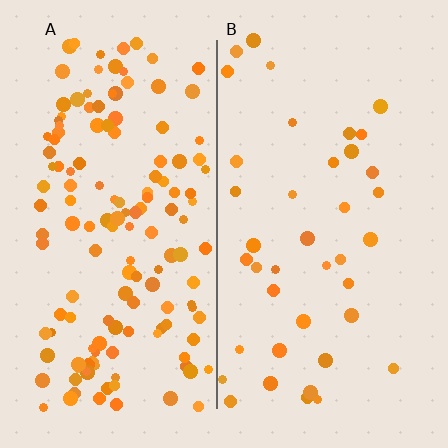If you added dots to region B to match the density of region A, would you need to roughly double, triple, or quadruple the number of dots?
Approximately quadruple.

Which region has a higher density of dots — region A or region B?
A (the left).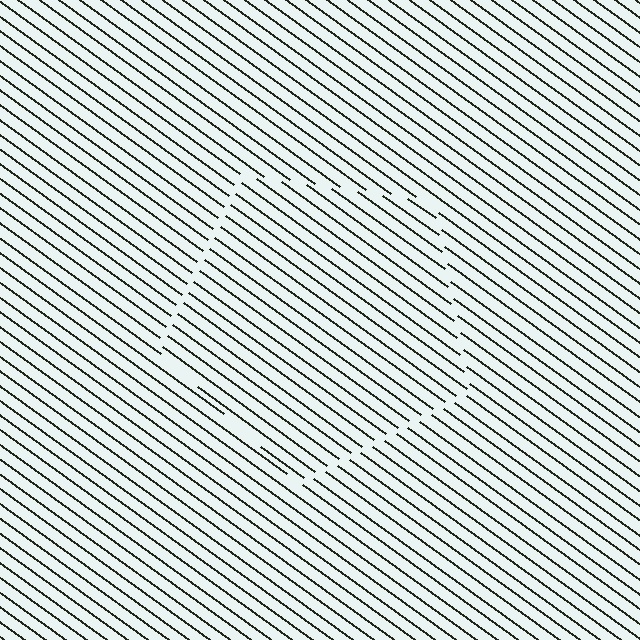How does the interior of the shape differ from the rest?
The interior of the shape contains the same grating, shifted by half a period — the contour is defined by the phase discontinuity where line-ends from the inner and outer gratings abut.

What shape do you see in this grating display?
An illusory pentagon. The interior of the shape contains the same grating, shifted by half a period — the contour is defined by the phase discontinuity where line-ends from the inner and outer gratings abut.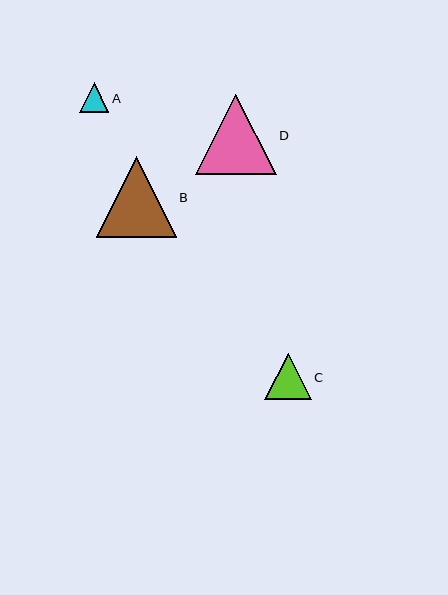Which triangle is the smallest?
Triangle A is the smallest with a size of approximately 29 pixels.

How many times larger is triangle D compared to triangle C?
Triangle D is approximately 1.7 times the size of triangle C.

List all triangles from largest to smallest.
From largest to smallest: D, B, C, A.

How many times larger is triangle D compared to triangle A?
Triangle D is approximately 2.8 times the size of triangle A.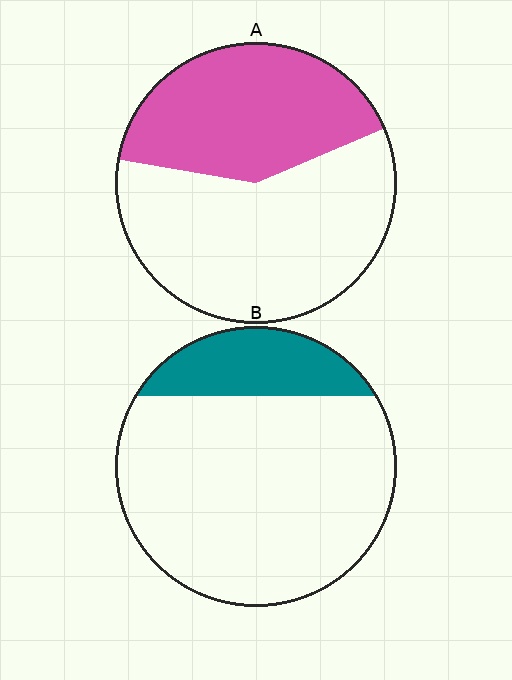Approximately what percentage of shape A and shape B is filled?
A is approximately 40% and B is approximately 20%.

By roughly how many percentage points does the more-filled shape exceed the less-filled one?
By roughly 20 percentage points (A over B).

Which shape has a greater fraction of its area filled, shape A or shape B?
Shape A.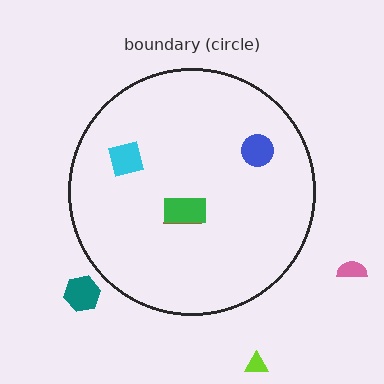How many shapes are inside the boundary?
4 inside, 3 outside.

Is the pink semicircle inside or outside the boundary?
Outside.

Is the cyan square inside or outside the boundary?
Inside.